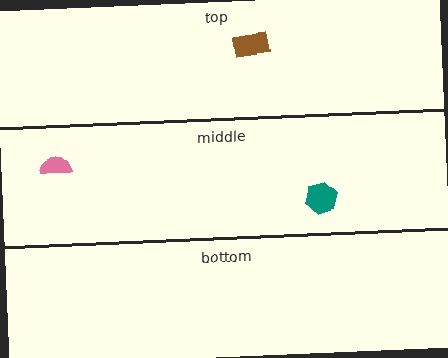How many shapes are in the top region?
1.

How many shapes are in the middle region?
2.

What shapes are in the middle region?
The pink semicircle, the teal hexagon.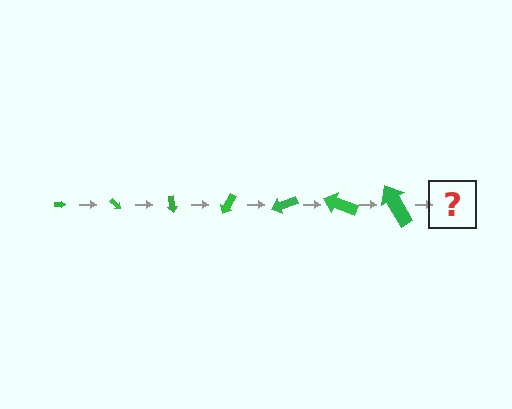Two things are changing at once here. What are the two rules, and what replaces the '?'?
The two rules are that the arrow grows larger each step and it rotates 40 degrees each step. The '?' should be an arrow, larger than the previous one and rotated 280 degrees from the start.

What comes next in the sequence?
The next element should be an arrow, larger than the previous one and rotated 280 degrees from the start.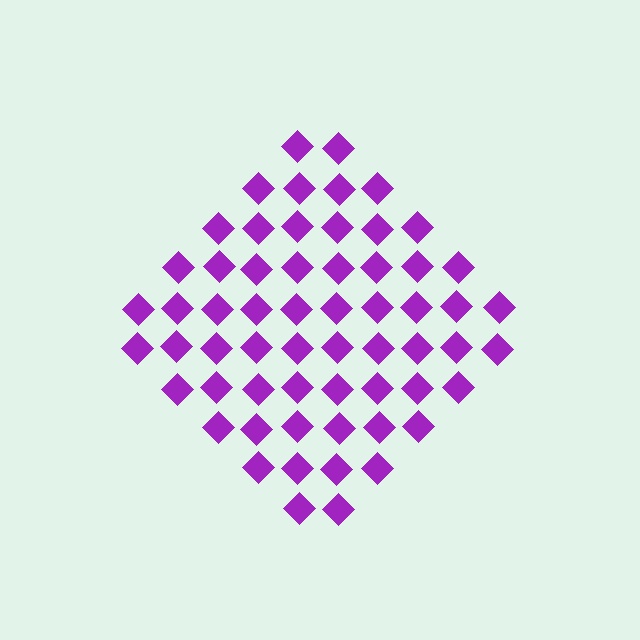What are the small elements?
The small elements are diamonds.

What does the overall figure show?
The overall figure shows a diamond.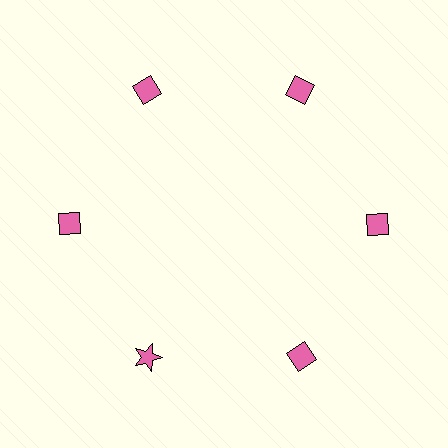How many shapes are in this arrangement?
There are 6 shapes arranged in a ring pattern.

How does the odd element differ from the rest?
It has a different shape: star instead of diamond.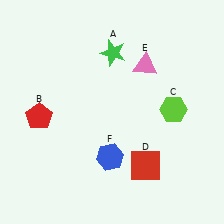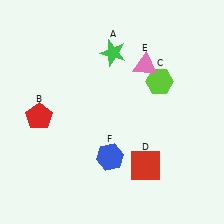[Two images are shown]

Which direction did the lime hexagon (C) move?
The lime hexagon (C) moved up.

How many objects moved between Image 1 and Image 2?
1 object moved between the two images.